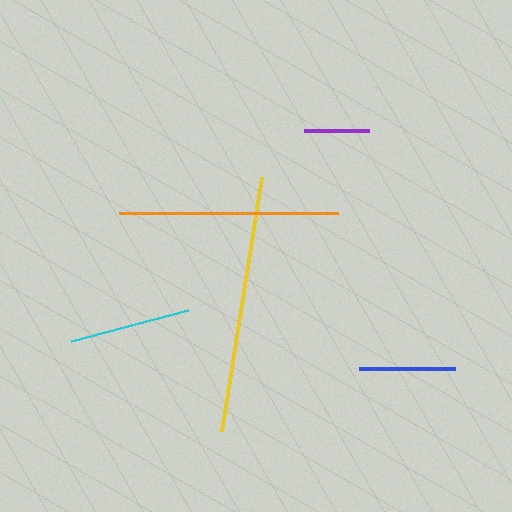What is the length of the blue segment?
The blue segment is approximately 96 pixels long.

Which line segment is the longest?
The yellow line is the longest at approximately 258 pixels.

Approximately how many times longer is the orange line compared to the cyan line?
The orange line is approximately 1.8 times the length of the cyan line.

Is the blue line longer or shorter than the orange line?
The orange line is longer than the blue line.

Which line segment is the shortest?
The purple line is the shortest at approximately 65 pixels.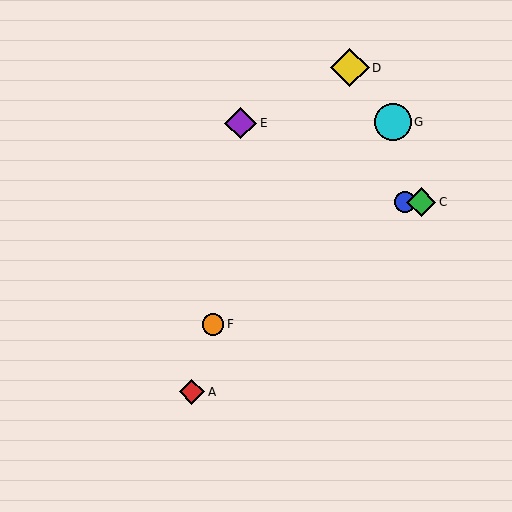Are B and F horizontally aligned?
No, B is at y≈202 and F is at y≈324.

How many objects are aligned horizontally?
2 objects (B, C) are aligned horizontally.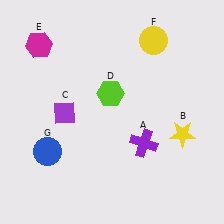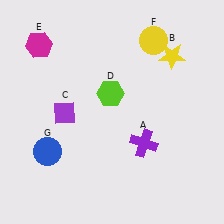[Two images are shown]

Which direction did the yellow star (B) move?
The yellow star (B) moved up.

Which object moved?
The yellow star (B) moved up.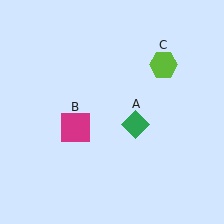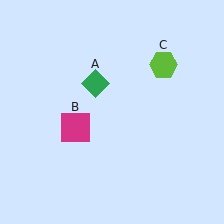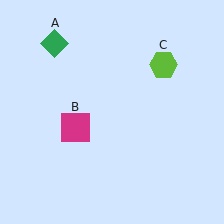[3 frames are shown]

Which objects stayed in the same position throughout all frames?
Magenta square (object B) and lime hexagon (object C) remained stationary.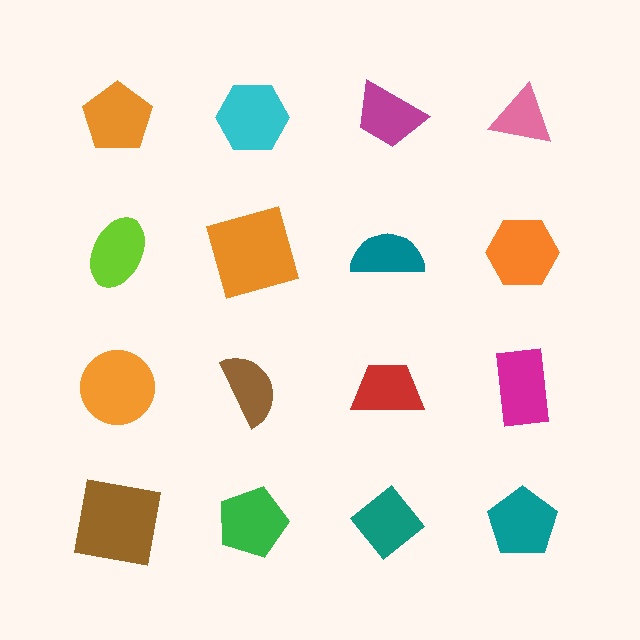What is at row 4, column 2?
A green pentagon.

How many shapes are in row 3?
4 shapes.